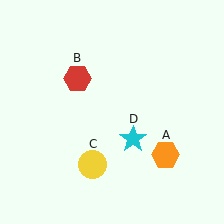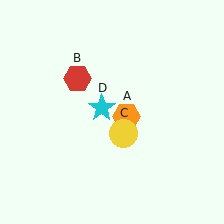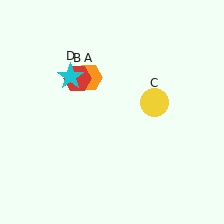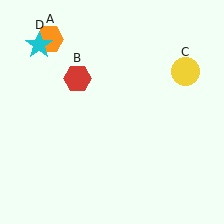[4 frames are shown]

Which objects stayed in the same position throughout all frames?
Red hexagon (object B) remained stationary.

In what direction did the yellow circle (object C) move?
The yellow circle (object C) moved up and to the right.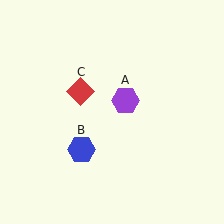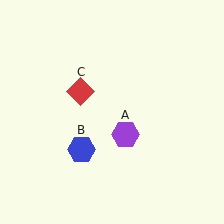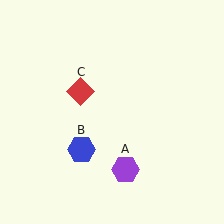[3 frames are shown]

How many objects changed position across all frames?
1 object changed position: purple hexagon (object A).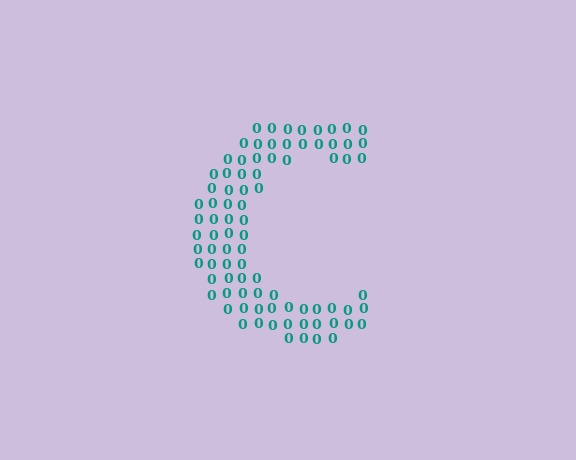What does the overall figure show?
The overall figure shows the letter C.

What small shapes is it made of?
It is made of small digit 0's.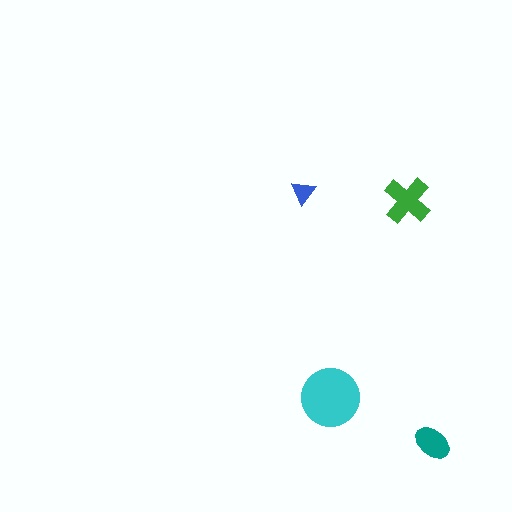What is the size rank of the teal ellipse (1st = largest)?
3rd.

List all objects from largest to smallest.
The cyan circle, the green cross, the teal ellipse, the blue triangle.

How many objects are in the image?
There are 4 objects in the image.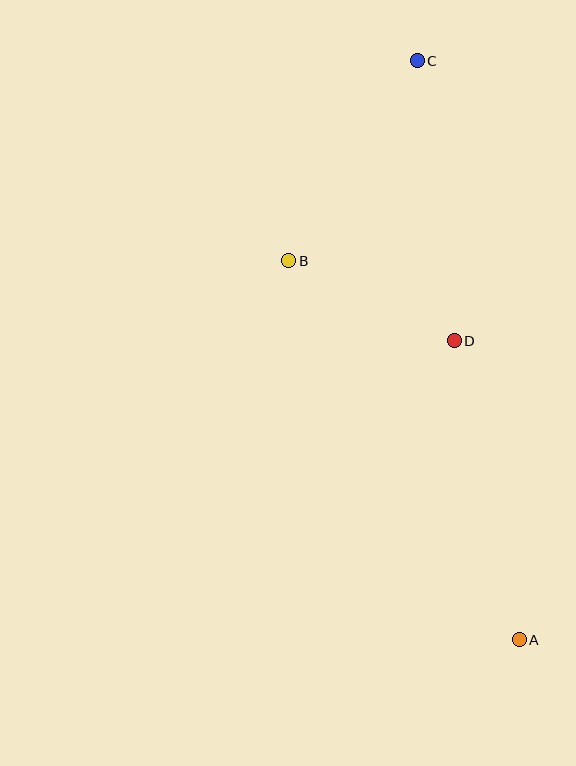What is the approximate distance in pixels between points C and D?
The distance between C and D is approximately 282 pixels.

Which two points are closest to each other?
Points B and D are closest to each other.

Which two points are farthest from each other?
Points A and C are farthest from each other.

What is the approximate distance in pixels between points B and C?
The distance between B and C is approximately 238 pixels.